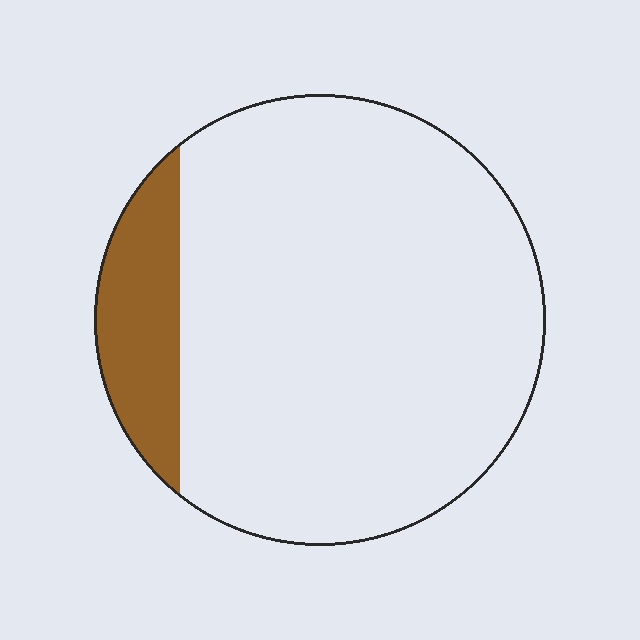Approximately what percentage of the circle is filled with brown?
Approximately 15%.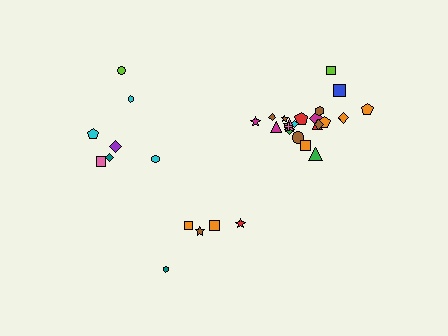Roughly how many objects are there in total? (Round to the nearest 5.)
Roughly 35 objects in total.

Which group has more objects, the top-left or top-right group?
The top-right group.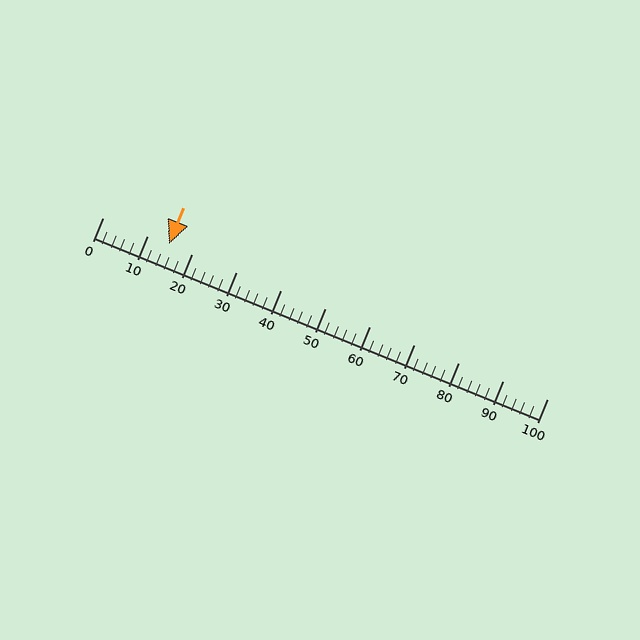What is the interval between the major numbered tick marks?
The major tick marks are spaced 10 units apart.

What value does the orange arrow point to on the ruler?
The orange arrow points to approximately 15.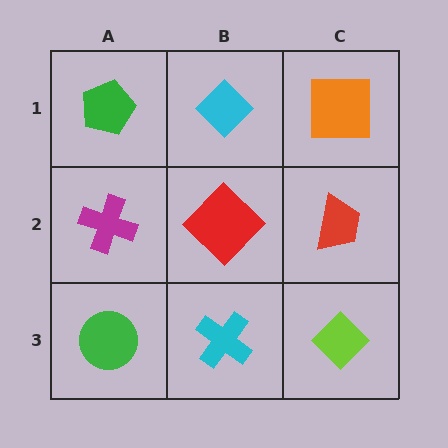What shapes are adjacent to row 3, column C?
A red trapezoid (row 2, column C), a cyan cross (row 3, column B).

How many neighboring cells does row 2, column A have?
3.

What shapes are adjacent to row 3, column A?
A magenta cross (row 2, column A), a cyan cross (row 3, column B).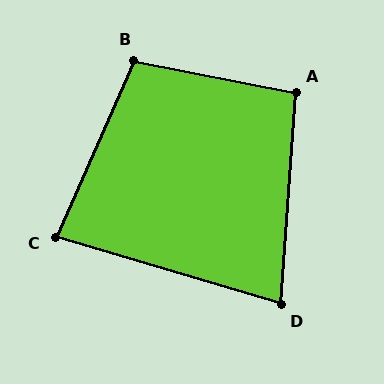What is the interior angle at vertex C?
Approximately 83 degrees (acute).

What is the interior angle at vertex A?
Approximately 97 degrees (obtuse).